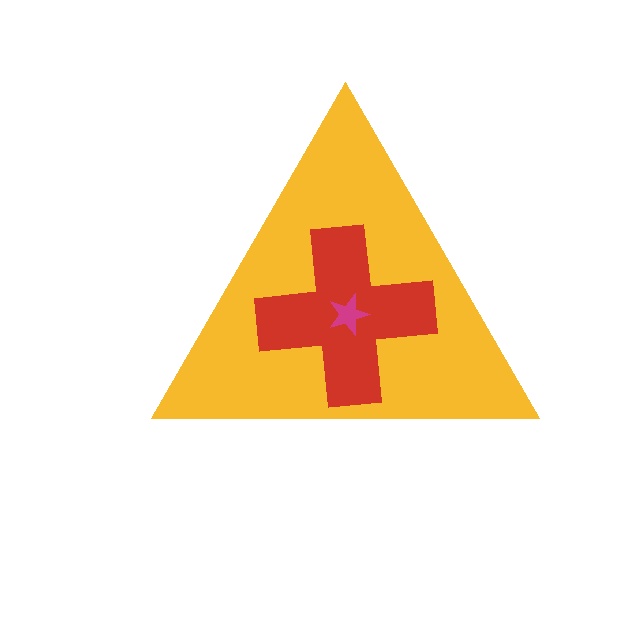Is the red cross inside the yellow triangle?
Yes.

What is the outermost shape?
The yellow triangle.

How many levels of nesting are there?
3.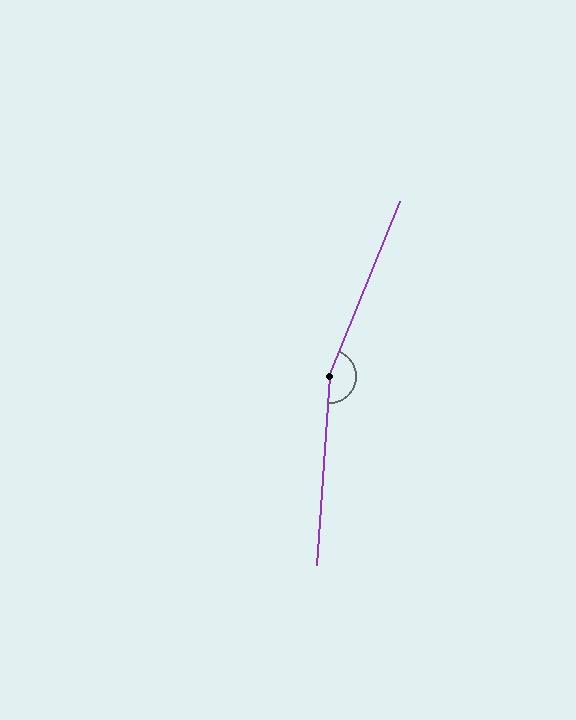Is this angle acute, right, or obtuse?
It is obtuse.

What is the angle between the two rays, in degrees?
Approximately 162 degrees.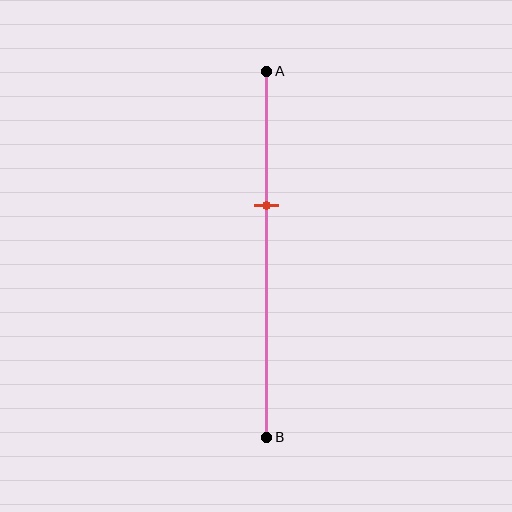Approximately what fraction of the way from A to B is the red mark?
The red mark is approximately 35% of the way from A to B.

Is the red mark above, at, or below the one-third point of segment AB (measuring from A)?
The red mark is below the one-third point of segment AB.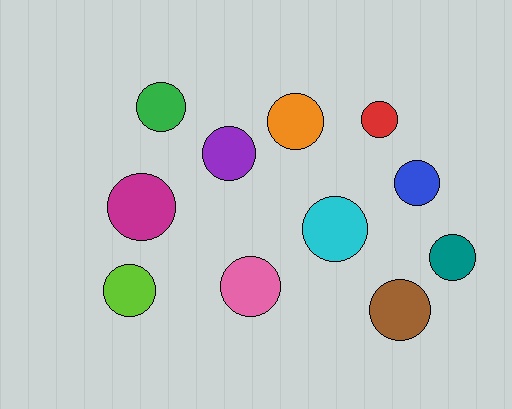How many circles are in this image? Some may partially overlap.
There are 11 circles.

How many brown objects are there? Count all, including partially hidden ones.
There is 1 brown object.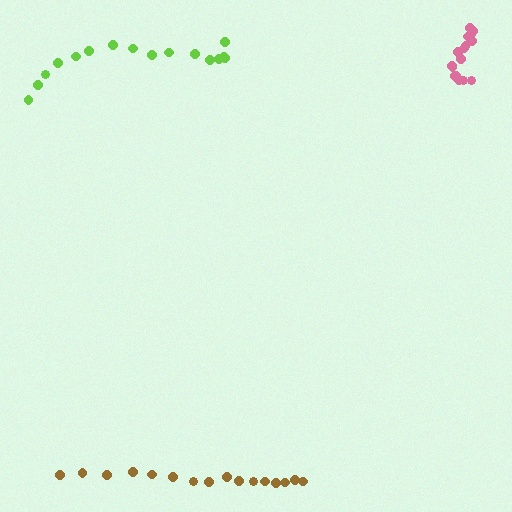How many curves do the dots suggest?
There are 3 distinct paths.